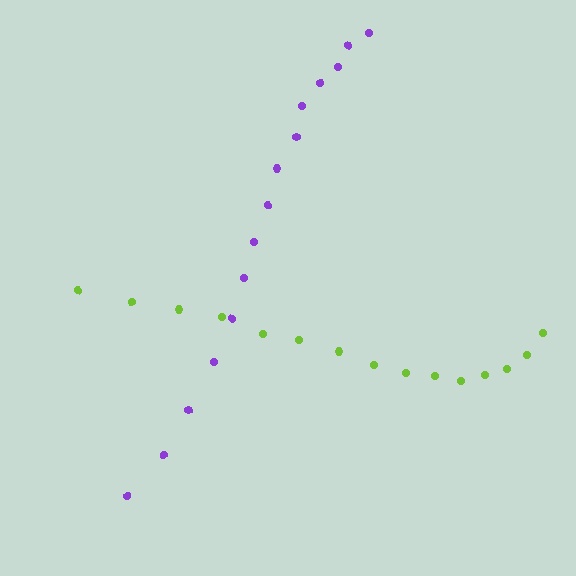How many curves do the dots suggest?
There are 2 distinct paths.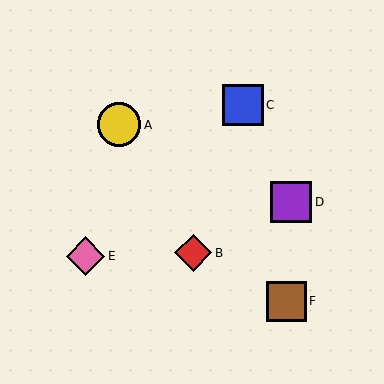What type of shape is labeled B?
Shape B is a red diamond.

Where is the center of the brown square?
The center of the brown square is at (287, 301).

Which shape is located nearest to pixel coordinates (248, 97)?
The blue square (labeled C) at (243, 105) is nearest to that location.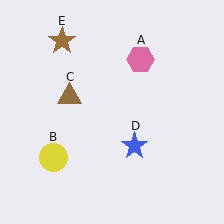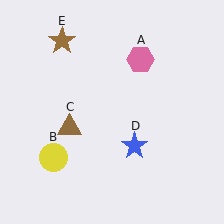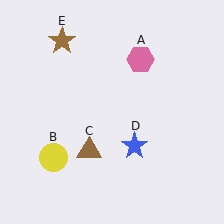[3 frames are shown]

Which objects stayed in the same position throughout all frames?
Pink hexagon (object A) and yellow circle (object B) and blue star (object D) and brown star (object E) remained stationary.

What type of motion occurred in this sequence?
The brown triangle (object C) rotated counterclockwise around the center of the scene.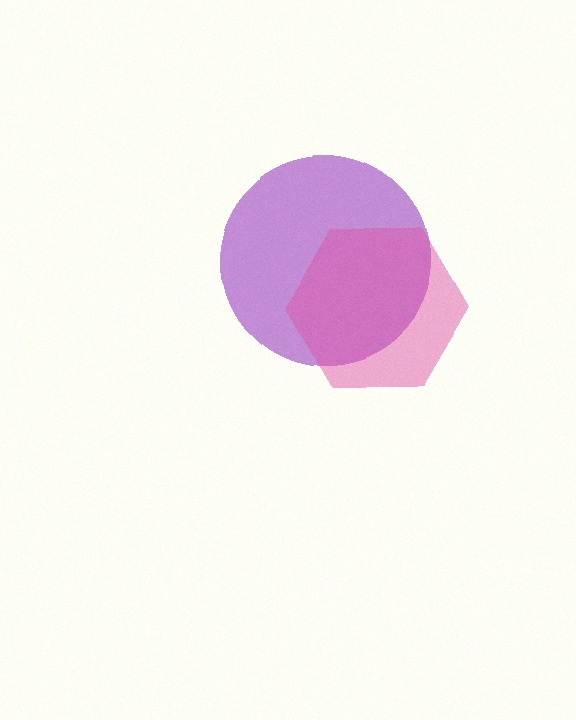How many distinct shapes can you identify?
There are 2 distinct shapes: a purple circle, a pink hexagon.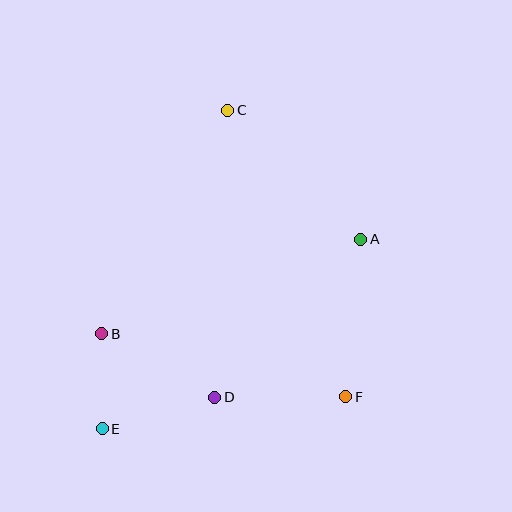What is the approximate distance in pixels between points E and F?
The distance between E and F is approximately 245 pixels.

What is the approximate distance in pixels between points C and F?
The distance between C and F is approximately 310 pixels.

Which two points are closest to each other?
Points B and E are closest to each other.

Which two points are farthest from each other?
Points C and E are farthest from each other.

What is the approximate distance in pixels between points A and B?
The distance between A and B is approximately 276 pixels.